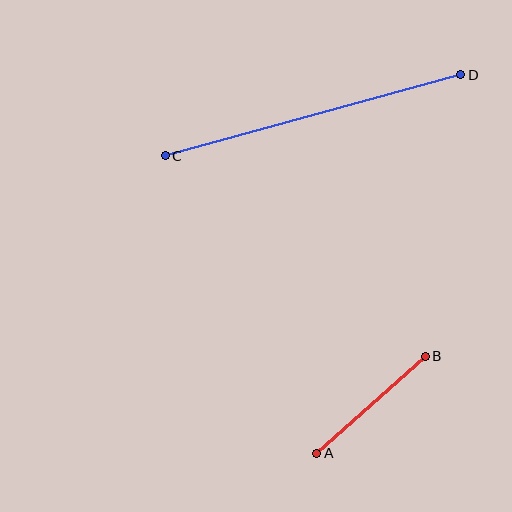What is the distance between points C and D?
The distance is approximately 306 pixels.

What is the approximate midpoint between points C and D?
The midpoint is at approximately (313, 115) pixels.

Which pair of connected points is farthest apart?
Points C and D are farthest apart.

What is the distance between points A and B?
The distance is approximately 145 pixels.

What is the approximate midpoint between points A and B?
The midpoint is at approximately (371, 405) pixels.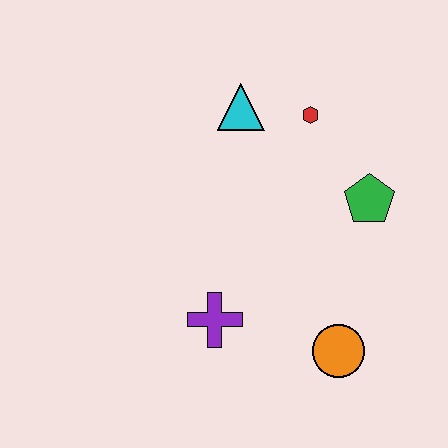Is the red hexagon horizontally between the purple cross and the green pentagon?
Yes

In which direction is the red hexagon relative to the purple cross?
The red hexagon is above the purple cross.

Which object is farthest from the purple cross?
The red hexagon is farthest from the purple cross.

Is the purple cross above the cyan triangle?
No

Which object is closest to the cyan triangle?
The red hexagon is closest to the cyan triangle.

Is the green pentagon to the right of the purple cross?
Yes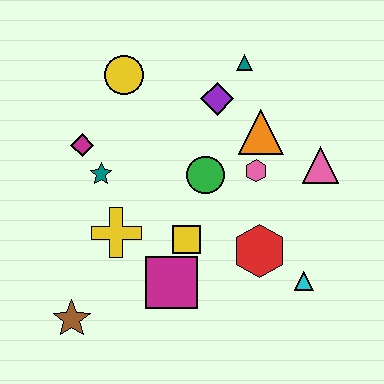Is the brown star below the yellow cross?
Yes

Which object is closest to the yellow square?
The magenta square is closest to the yellow square.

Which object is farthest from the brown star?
The teal triangle is farthest from the brown star.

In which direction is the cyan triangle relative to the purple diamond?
The cyan triangle is below the purple diamond.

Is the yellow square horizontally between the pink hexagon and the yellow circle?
Yes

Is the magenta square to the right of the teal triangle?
No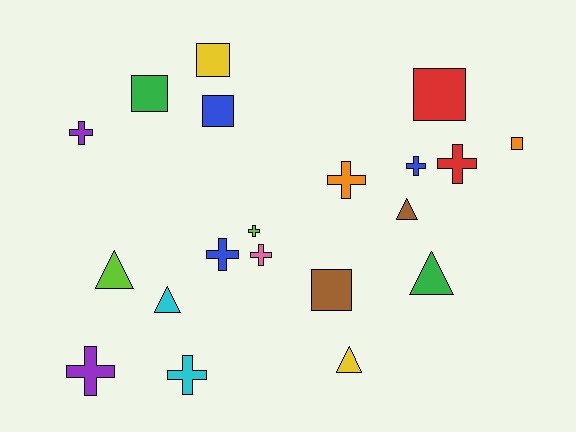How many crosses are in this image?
There are 9 crosses.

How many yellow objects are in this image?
There are 2 yellow objects.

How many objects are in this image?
There are 20 objects.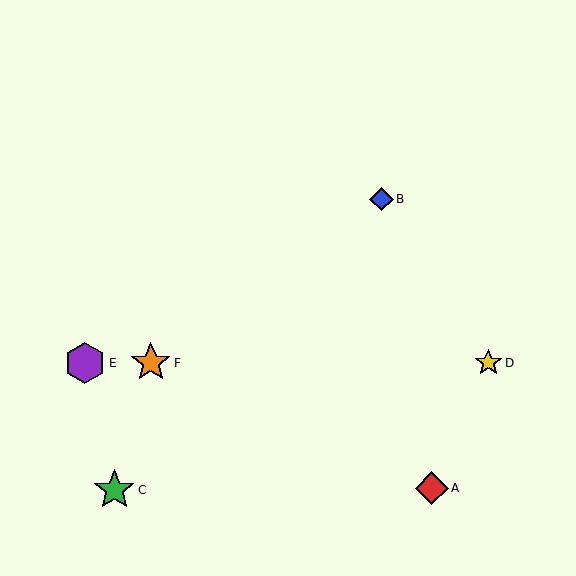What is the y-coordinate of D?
Object D is at y≈363.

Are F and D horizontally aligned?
Yes, both are at y≈363.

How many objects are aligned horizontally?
3 objects (D, E, F) are aligned horizontally.